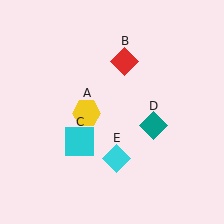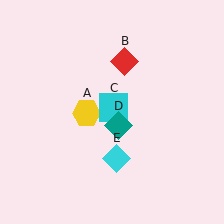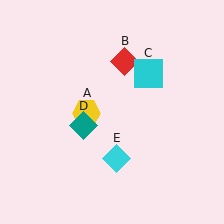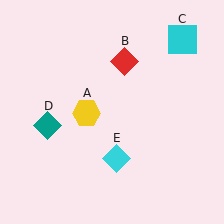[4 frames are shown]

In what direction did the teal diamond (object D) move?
The teal diamond (object D) moved left.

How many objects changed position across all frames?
2 objects changed position: cyan square (object C), teal diamond (object D).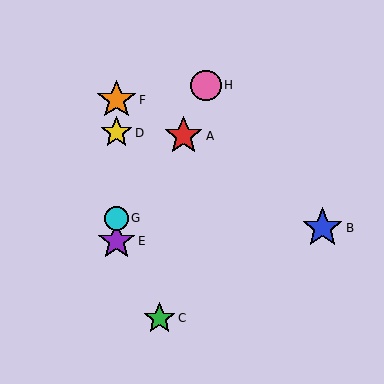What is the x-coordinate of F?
Object F is at x≈116.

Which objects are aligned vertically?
Objects D, E, F, G are aligned vertically.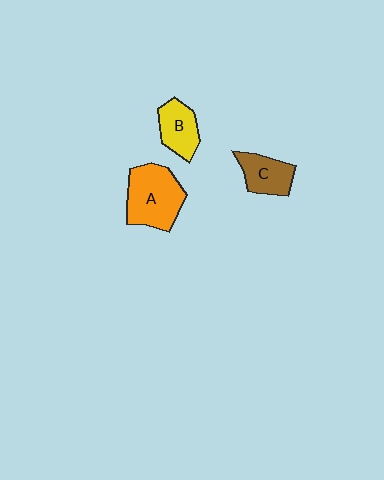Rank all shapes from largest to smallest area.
From largest to smallest: A (orange), C (brown), B (yellow).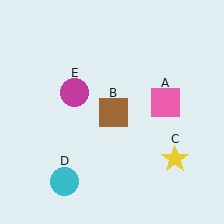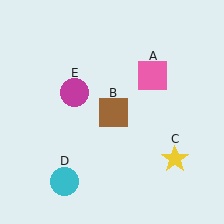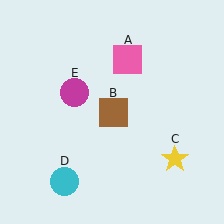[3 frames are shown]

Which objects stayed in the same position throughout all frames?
Brown square (object B) and yellow star (object C) and cyan circle (object D) and magenta circle (object E) remained stationary.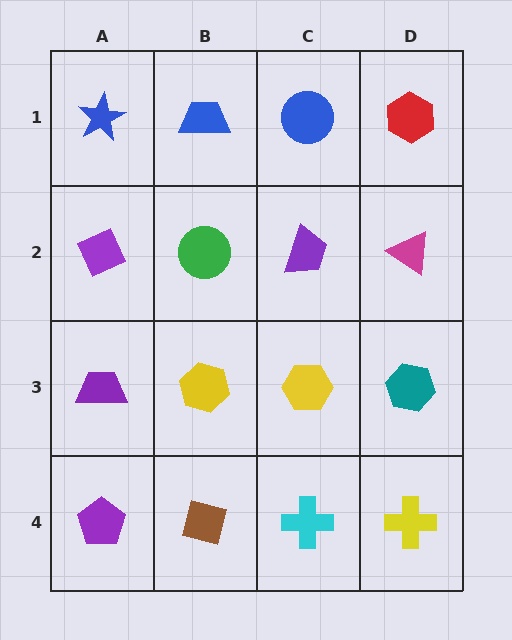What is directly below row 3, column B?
A brown diamond.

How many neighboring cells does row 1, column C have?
3.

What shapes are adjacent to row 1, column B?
A green circle (row 2, column B), a blue star (row 1, column A), a blue circle (row 1, column C).